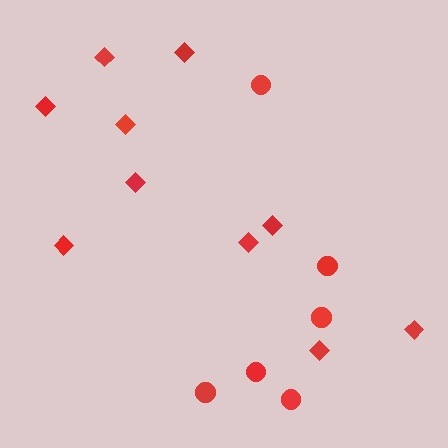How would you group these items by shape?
There are 2 groups: one group of diamonds (10) and one group of circles (6).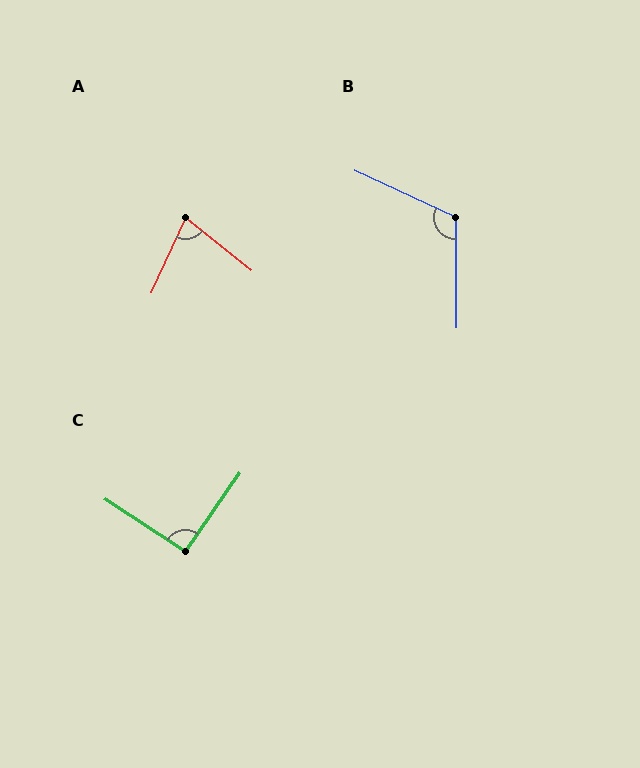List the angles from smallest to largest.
A (76°), C (92°), B (115°).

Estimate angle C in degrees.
Approximately 92 degrees.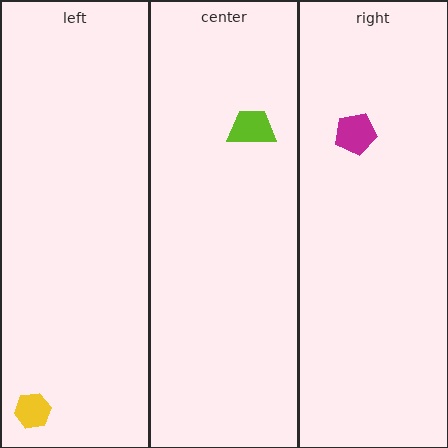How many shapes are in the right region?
1.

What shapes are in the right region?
The magenta pentagon.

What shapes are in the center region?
The lime trapezoid.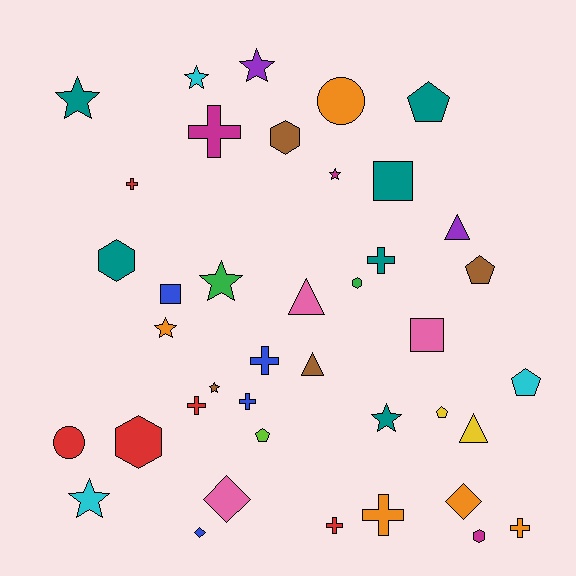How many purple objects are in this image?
There are 2 purple objects.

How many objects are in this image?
There are 40 objects.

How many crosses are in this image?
There are 9 crosses.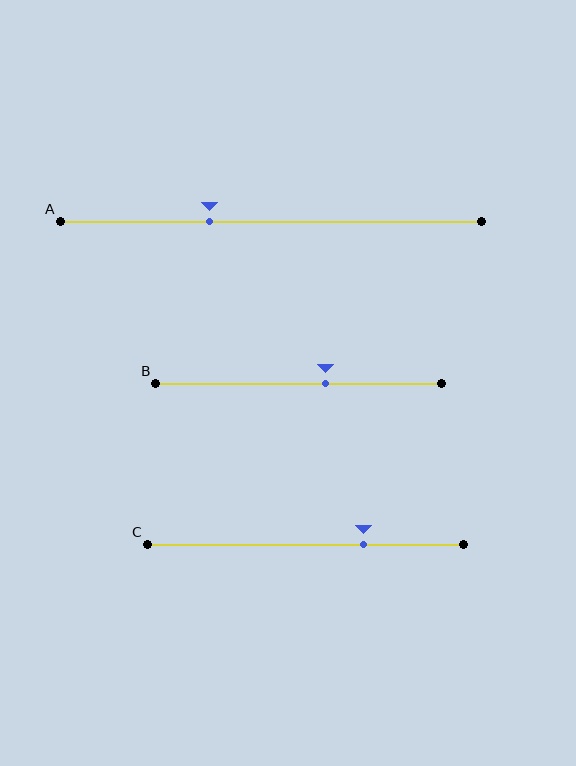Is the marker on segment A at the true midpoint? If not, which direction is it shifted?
No, the marker on segment A is shifted to the left by about 15% of the segment length.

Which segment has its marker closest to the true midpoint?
Segment B has its marker closest to the true midpoint.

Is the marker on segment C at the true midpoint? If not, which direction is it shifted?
No, the marker on segment C is shifted to the right by about 18% of the segment length.